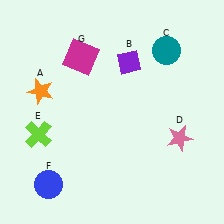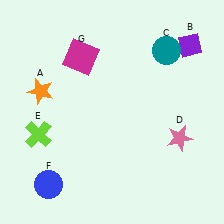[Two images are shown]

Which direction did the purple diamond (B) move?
The purple diamond (B) moved right.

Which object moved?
The purple diamond (B) moved right.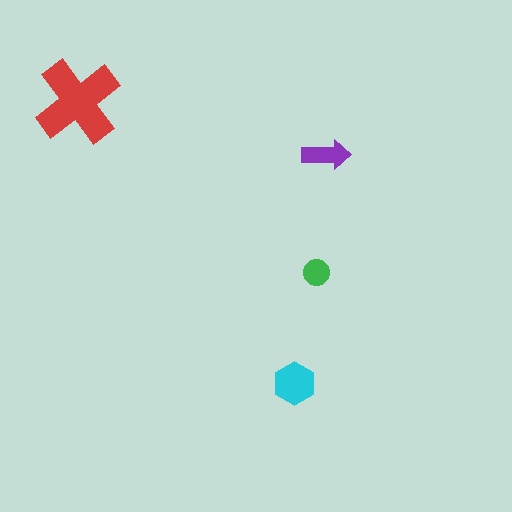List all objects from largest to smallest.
The red cross, the cyan hexagon, the purple arrow, the green circle.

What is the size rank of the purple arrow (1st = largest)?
3rd.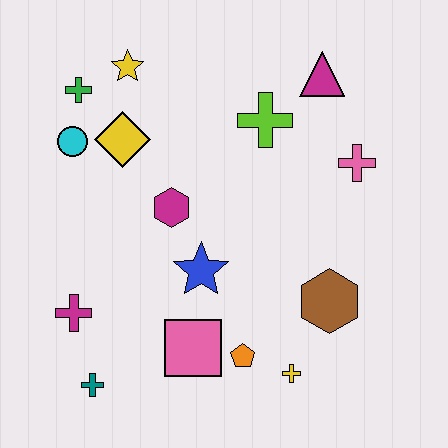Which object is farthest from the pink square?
The magenta triangle is farthest from the pink square.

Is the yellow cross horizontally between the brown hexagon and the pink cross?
No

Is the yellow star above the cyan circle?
Yes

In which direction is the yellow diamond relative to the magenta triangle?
The yellow diamond is to the left of the magenta triangle.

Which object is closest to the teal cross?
The magenta cross is closest to the teal cross.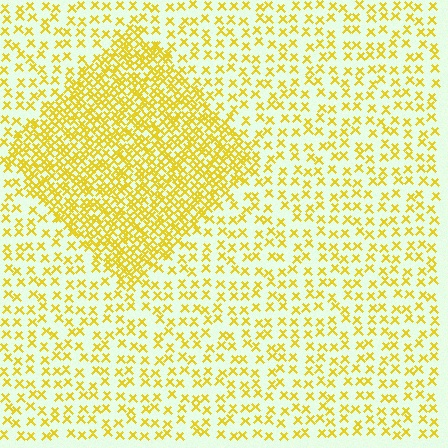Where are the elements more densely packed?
The elements are more densely packed inside the diamond boundary.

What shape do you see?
I see a diamond.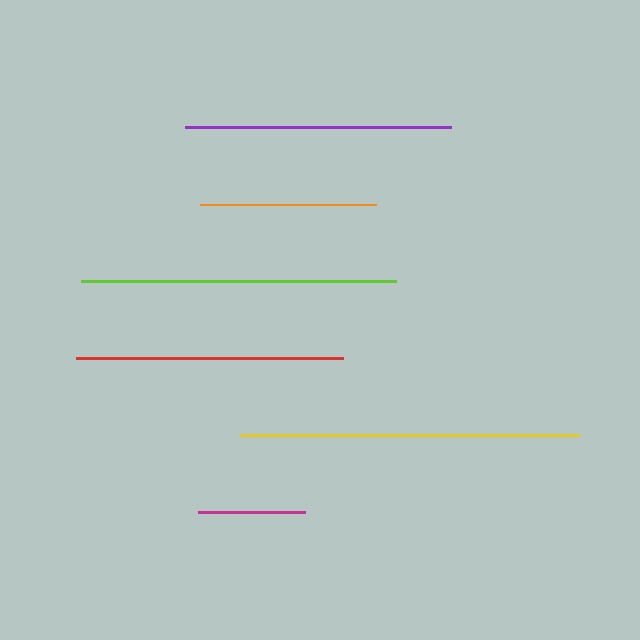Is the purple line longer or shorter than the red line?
The red line is longer than the purple line.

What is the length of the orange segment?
The orange segment is approximately 176 pixels long.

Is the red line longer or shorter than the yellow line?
The yellow line is longer than the red line.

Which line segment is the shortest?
The magenta line is the shortest at approximately 106 pixels.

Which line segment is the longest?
The yellow line is the longest at approximately 339 pixels.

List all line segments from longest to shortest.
From longest to shortest: yellow, lime, red, purple, orange, magenta.